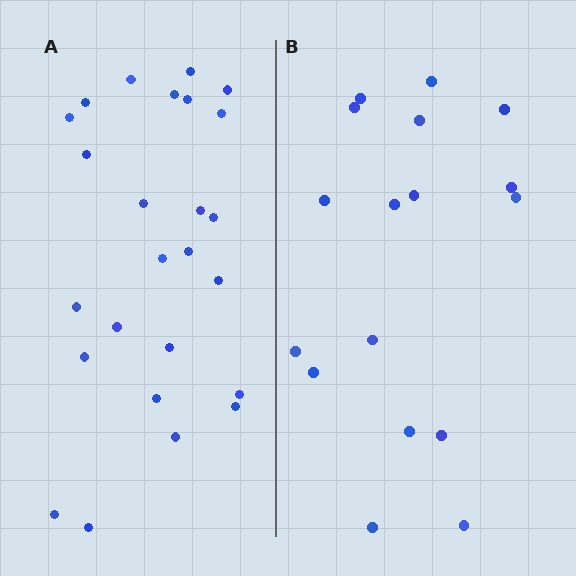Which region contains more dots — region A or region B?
Region A (the left region) has more dots.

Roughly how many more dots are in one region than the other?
Region A has roughly 8 or so more dots than region B.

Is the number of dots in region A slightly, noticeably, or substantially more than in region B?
Region A has substantially more. The ratio is roughly 1.5 to 1.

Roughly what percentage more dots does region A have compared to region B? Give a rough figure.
About 45% more.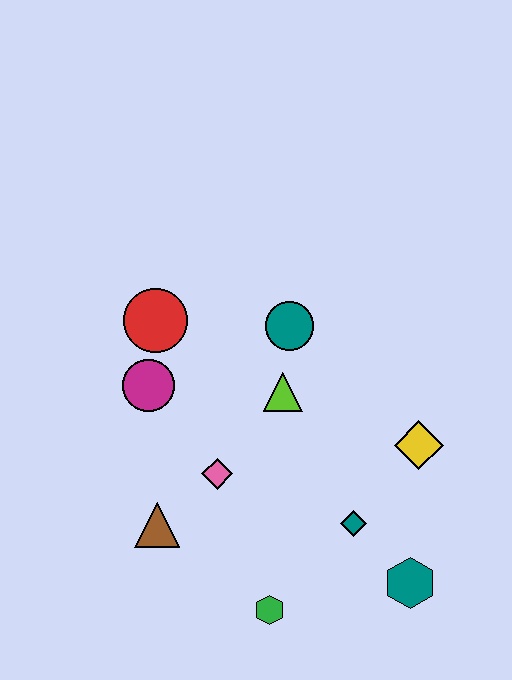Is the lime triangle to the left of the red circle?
No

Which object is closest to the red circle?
The magenta circle is closest to the red circle.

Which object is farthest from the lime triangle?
The teal hexagon is farthest from the lime triangle.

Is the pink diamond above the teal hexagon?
Yes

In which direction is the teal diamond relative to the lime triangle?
The teal diamond is below the lime triangle.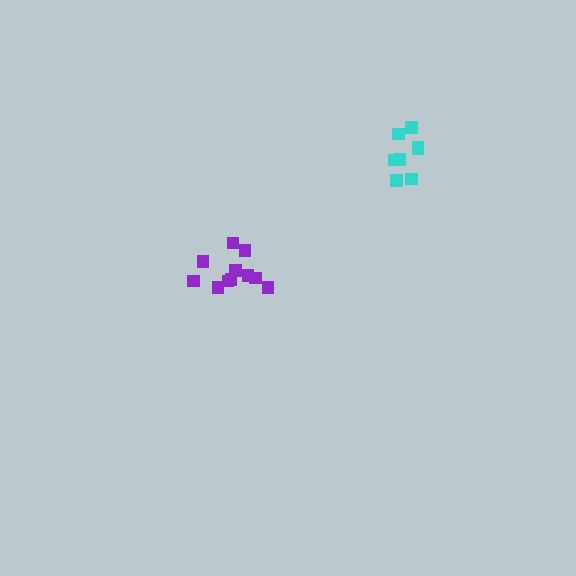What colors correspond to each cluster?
The clusters are colored: cyan, purple.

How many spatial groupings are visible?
There are 2 spatial groupings.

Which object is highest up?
The cyan cluster is topmost.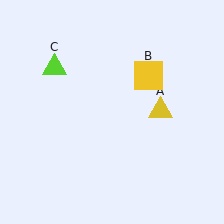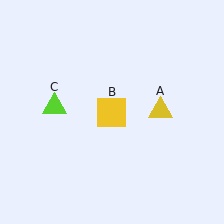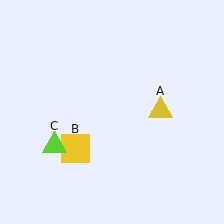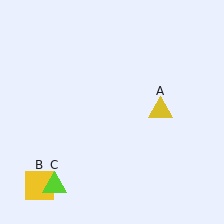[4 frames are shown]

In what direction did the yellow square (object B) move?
The yellow square (object B) moved down and to the left.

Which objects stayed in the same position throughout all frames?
Yellow triangle (object A) remained stationary.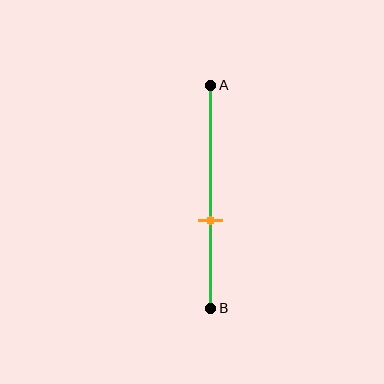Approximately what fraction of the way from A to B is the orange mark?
The orange mark is approximately 60% of the way from A to B.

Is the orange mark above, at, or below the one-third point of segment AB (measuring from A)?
The orange mark is below the one-third point of segment AB.